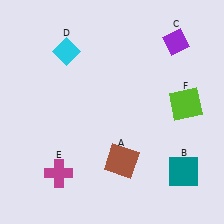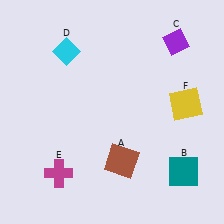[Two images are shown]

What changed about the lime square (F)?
In Image 1, F is lime. In Image 2, it changed to yellow.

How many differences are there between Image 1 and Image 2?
There is 1 difference between the two images.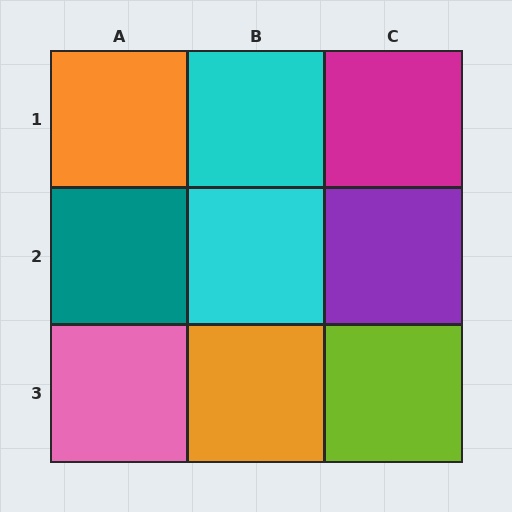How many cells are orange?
2 cells are orange.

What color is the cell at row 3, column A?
Pink.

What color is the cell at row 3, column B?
Orange.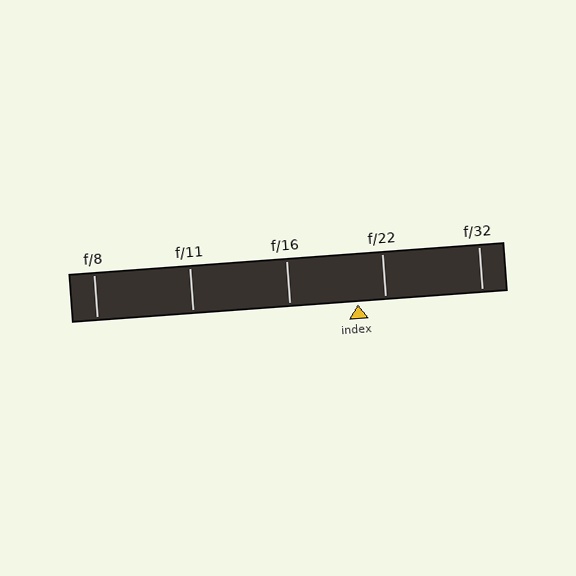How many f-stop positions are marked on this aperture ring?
There are 5 f-stop positions marked.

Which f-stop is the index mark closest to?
The index mark is closest to f/22.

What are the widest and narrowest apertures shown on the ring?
The widest aperture shown is f/8 and the narrowest is f/32.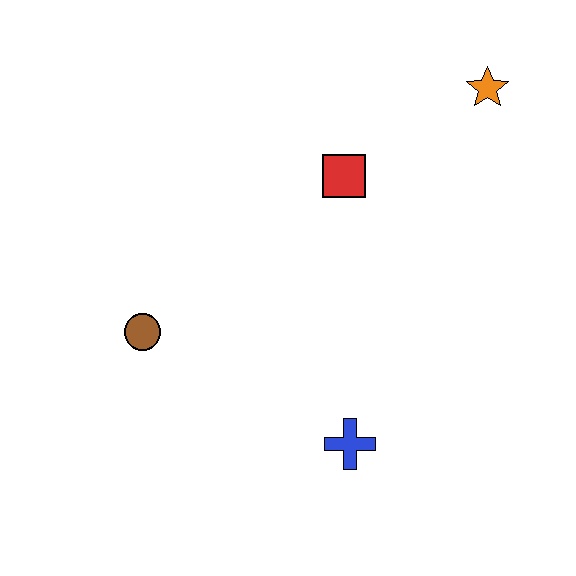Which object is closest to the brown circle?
The blue cross is closest to the brown circle.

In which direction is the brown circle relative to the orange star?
The brown circle is to the left of the orange star.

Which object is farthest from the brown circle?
The orange star is farthest from the brown circle.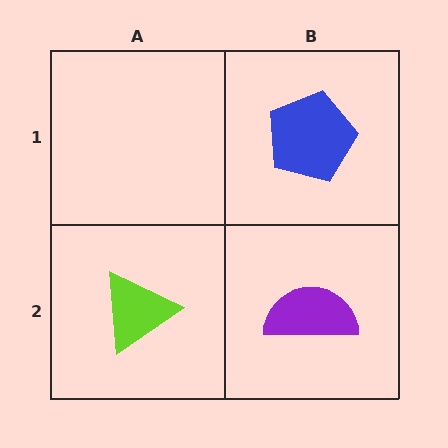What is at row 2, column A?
A lime triangle.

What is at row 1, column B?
A blue pentagon.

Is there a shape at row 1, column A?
No, that cell is empty.